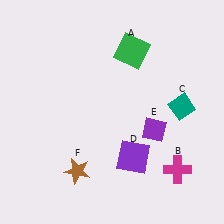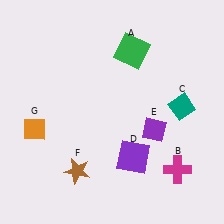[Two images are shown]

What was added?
An orange diamond (G) was added in Image 2.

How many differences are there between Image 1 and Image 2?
There is 1 difference between the two images.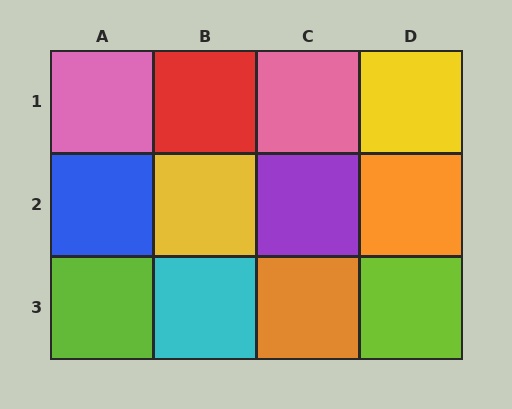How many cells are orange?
2 cells are orange.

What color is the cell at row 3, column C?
Orange.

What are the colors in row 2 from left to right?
Blue, yellow, purple, orange.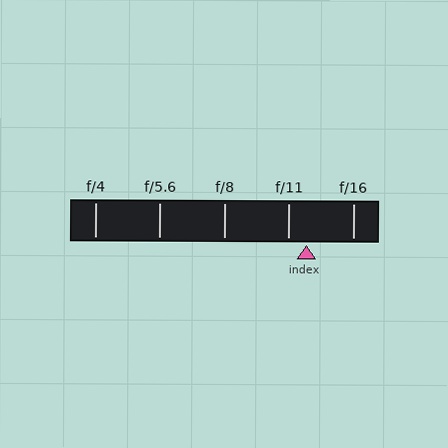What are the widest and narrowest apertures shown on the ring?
The widest aperture shown is f/4 and the narrowest is f/16.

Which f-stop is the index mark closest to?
The index mark is closest to f/11.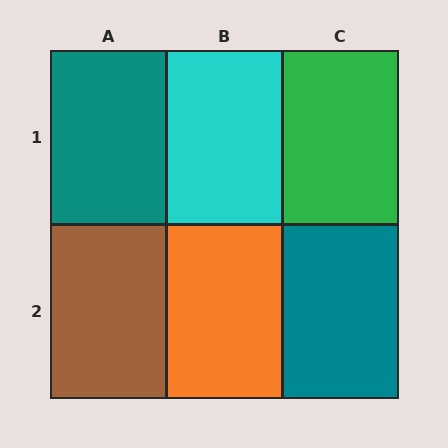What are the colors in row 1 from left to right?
Teal, cyan, green.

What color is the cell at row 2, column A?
Brown.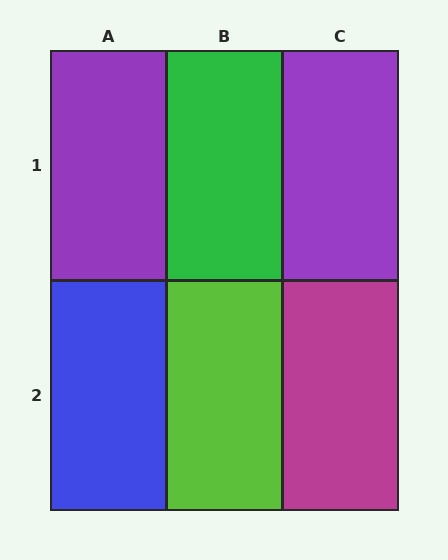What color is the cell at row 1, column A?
Purple.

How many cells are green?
1 cell is green.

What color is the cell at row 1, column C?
Purple.